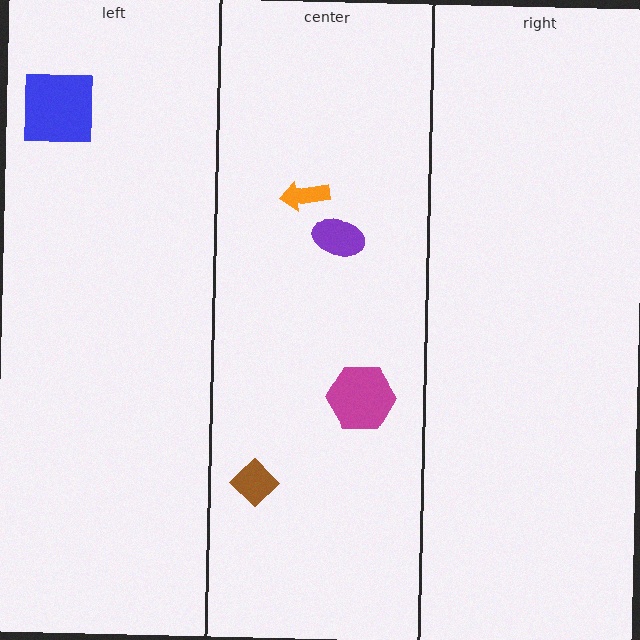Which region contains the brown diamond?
The center region.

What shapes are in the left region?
The blue square.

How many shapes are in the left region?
1.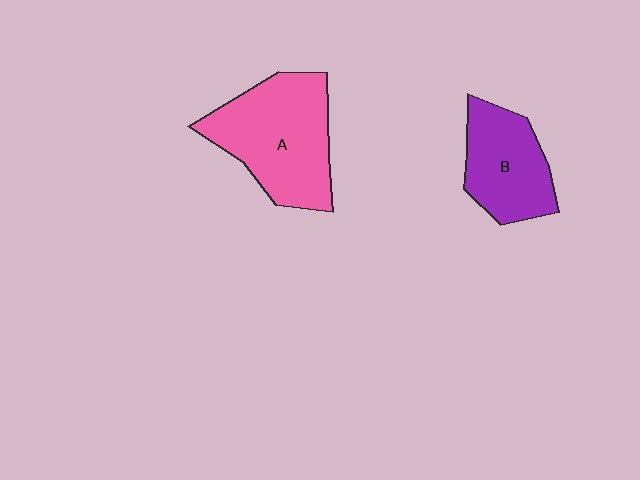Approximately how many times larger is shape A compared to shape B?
Approximately 1.5 times.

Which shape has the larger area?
Shape A (pink).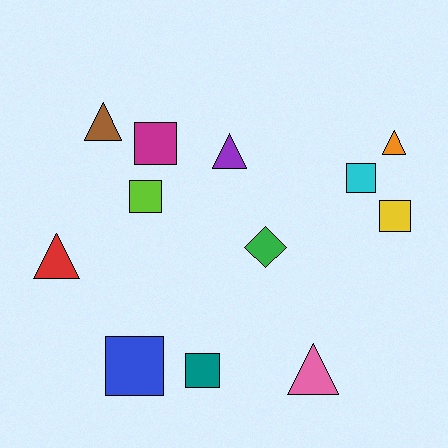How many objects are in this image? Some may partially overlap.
There are 12 objects.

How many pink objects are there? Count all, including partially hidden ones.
There is 1 pink object.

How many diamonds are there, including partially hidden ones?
There is 1 diamond.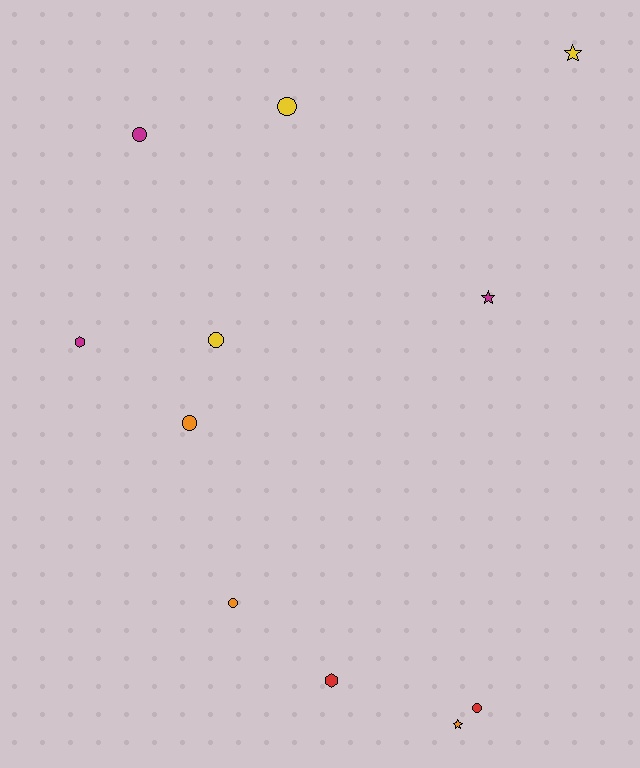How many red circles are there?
There is 1 red circle.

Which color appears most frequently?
Magenta, with 3 objects.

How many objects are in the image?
There are 11 objects.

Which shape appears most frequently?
Circle, with 6 objects.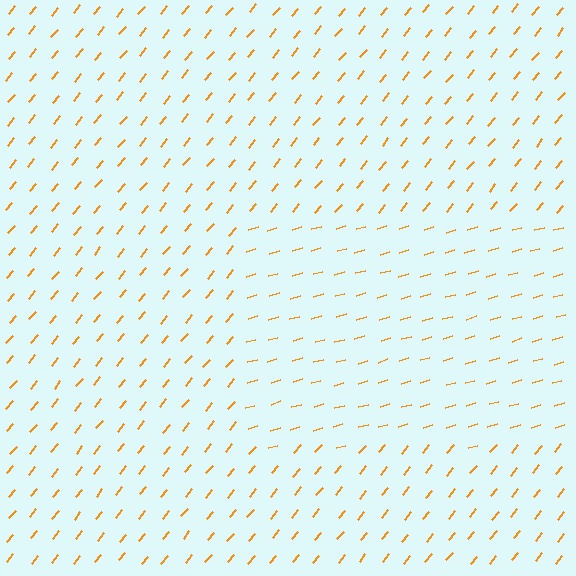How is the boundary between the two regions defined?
The boundary is defined purely by a change in line orientation (approximately 34 degrees difference). All lines are the same color and thickness.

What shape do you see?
I see a rectangle.